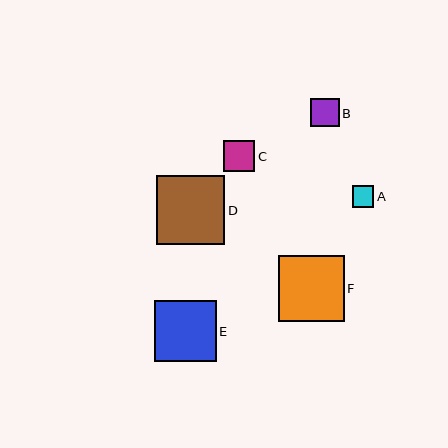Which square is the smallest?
Square A is the smallest with a size of approximately 22 pixels.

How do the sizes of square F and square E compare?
Square F and square E are approximately the same size.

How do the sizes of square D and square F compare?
Square D and square F are approximately the same size.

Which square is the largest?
Square D is the largest with a size of approximately 69 pixels.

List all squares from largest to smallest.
From largest to smallest: D, F, E, C, B, A.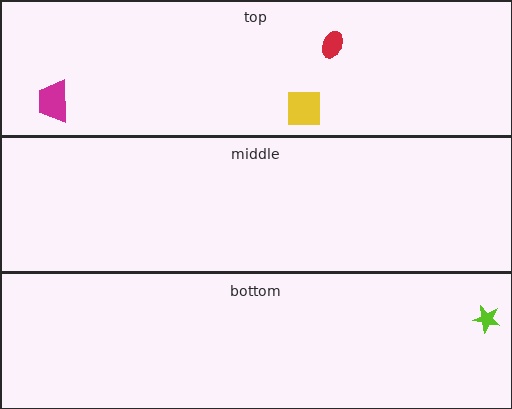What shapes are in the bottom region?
The lime star.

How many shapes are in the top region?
3.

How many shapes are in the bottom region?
1.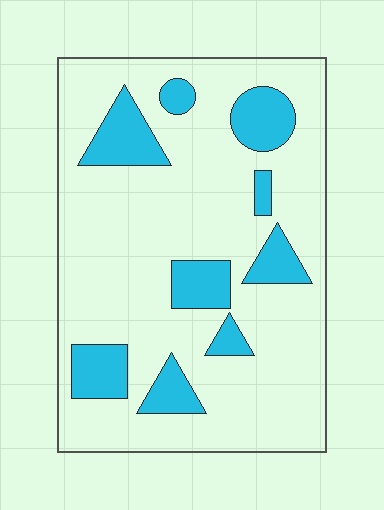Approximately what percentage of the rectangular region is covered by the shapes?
Approximately 20%.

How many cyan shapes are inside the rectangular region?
9.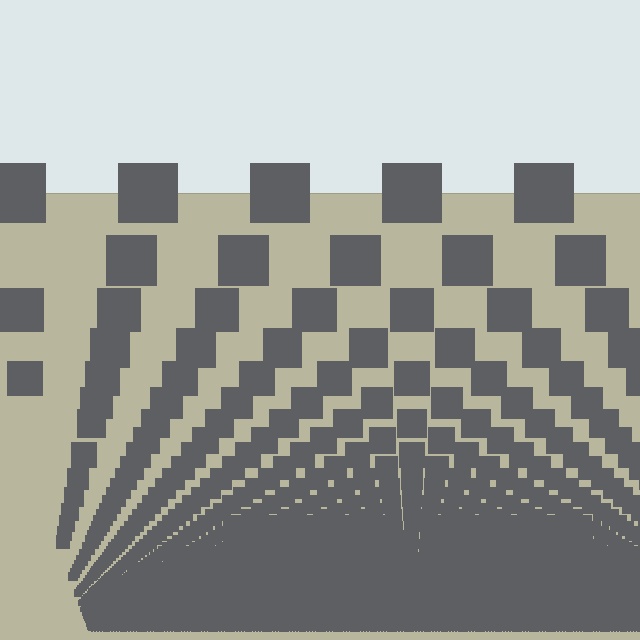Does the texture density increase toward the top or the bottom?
Density increases toward the bottom.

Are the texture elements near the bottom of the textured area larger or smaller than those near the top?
Smaller. The gradient is inverted — elements near the bottom are smaller and denser.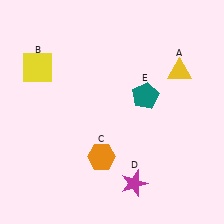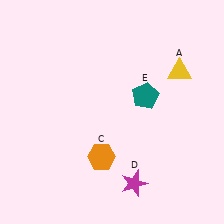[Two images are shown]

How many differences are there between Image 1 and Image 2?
There is 1 difference between the two images.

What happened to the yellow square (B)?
The yellow square (B) was removed in Image 2. It was in the top-left area of Image 1.